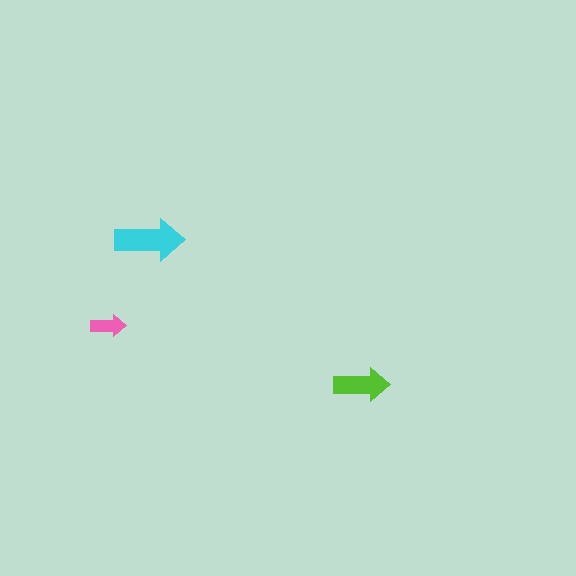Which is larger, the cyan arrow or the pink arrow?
The cyan one.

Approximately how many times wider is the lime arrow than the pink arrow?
About 1.5 times wider.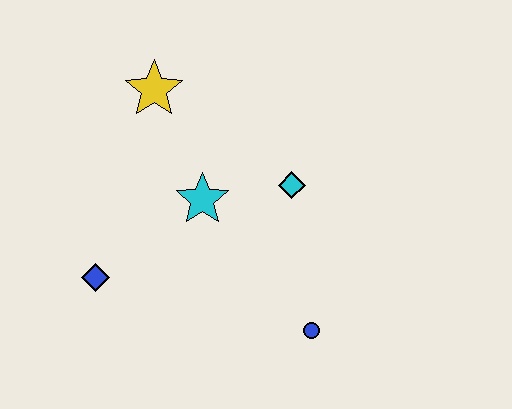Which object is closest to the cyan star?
The cyan diamond is closest to the cyan star.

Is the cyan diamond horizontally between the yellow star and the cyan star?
No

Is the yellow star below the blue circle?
No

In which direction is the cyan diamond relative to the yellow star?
The cyan diamond is to the right of the yellow star.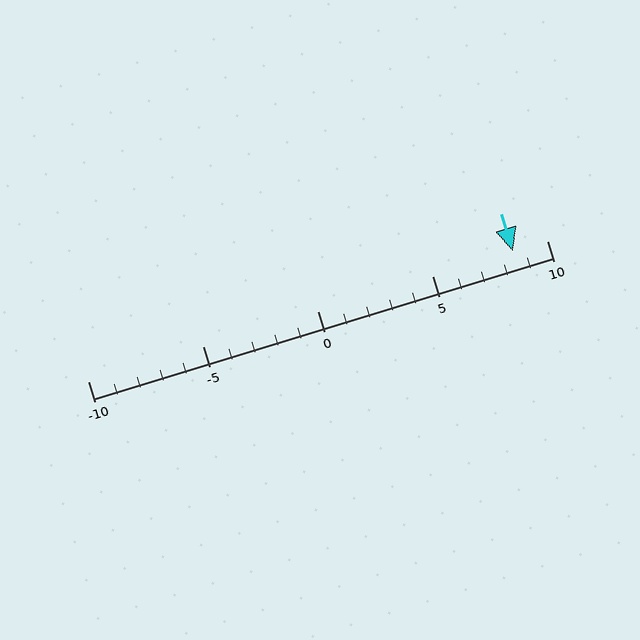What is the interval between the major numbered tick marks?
The major tick marks are spaced 5 units apart.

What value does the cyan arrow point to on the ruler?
The cyan arrow points to approximately 8.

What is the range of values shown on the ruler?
The ruler shows values from -10 to 10.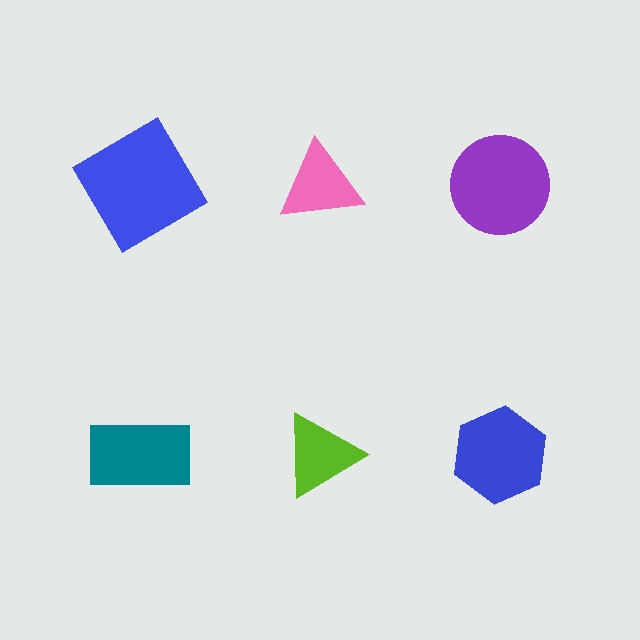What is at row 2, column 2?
A lime triangle.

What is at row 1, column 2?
A pink triangle.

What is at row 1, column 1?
A blue diamond.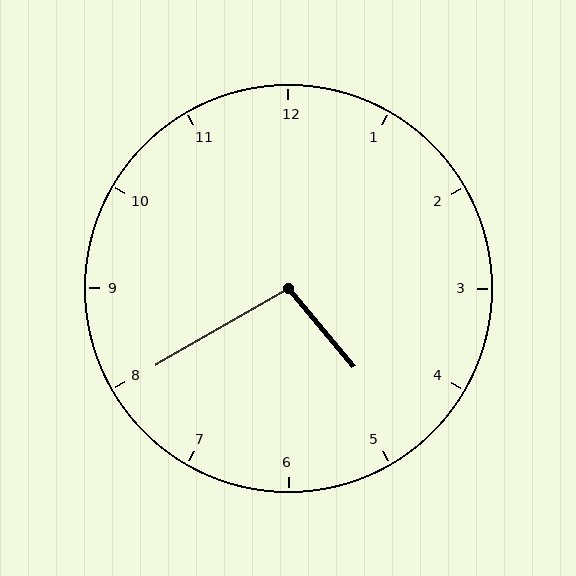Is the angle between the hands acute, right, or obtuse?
It is obtuse.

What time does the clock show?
4:40.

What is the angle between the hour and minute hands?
Approximately 100 degrees.